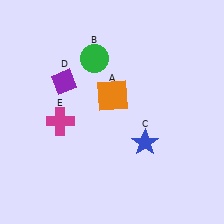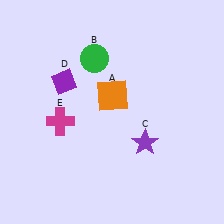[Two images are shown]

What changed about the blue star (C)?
In Image 1, C is blue. In Image 2, it changed to purple.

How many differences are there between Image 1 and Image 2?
There is 1 difference between the two images.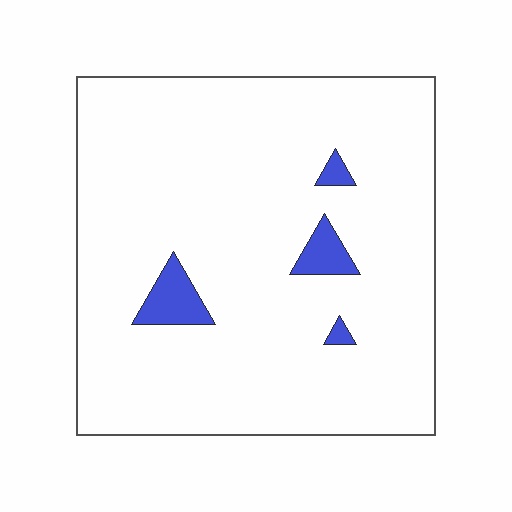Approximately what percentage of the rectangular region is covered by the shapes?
Approximately 5%.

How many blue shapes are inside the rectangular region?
4.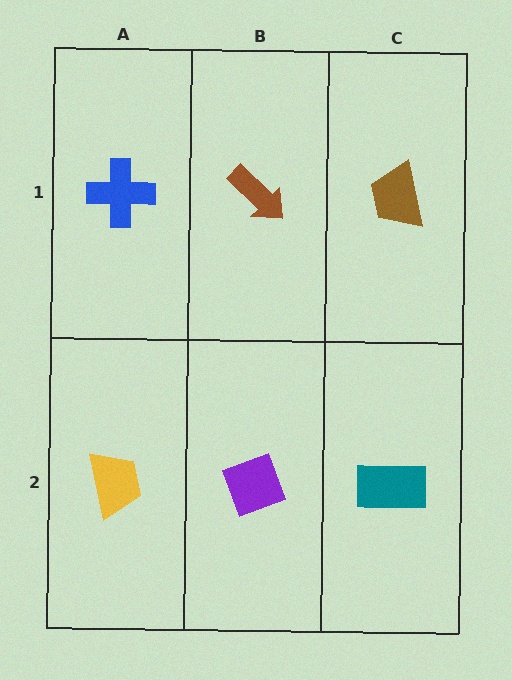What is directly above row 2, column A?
A blue cross.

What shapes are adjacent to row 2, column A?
A blue cross (row 1, column A), a purple diamond (row 2, column B).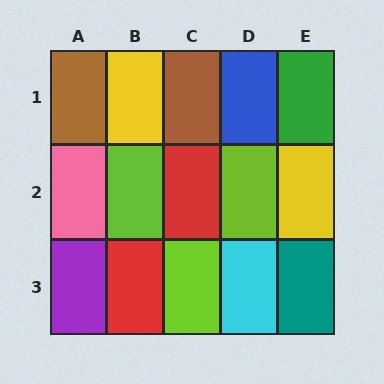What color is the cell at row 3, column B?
Red.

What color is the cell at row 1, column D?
Blue.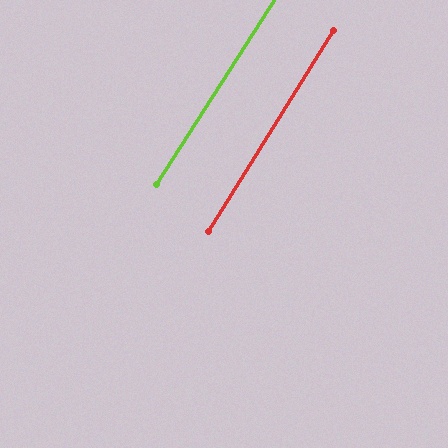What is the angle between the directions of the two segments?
Approximately 1 degree.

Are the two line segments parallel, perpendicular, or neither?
Parallel — their directions differ by only 0.6°.